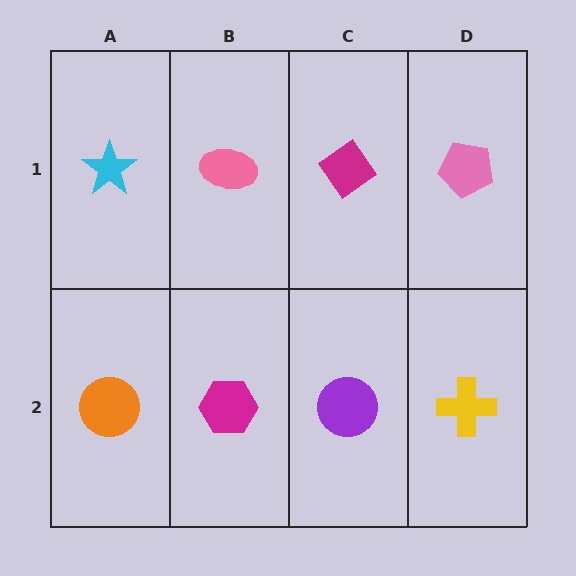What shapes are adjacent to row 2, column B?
A pink ellipse (row 1, column B), an orange circle (row 2, column A), a purple circle (row 2, column C).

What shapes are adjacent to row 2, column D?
A pink pentagon (row 1, column D), a purple circle (row 2, column C).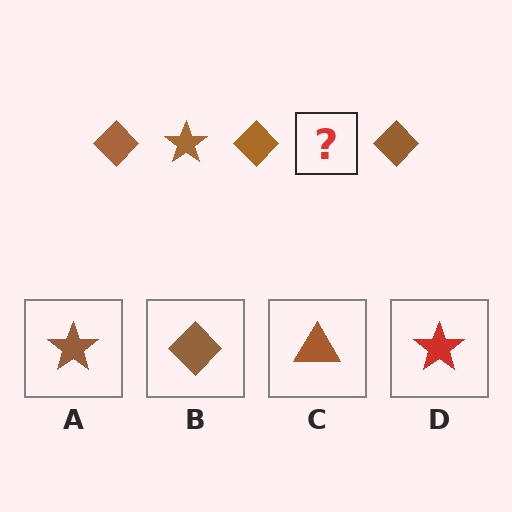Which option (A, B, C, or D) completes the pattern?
A.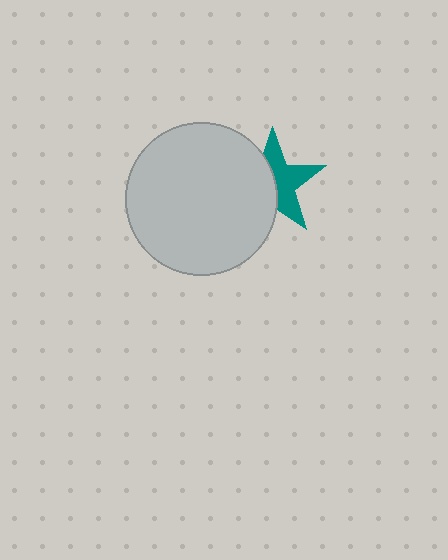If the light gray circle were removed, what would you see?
You would see the complete teal star.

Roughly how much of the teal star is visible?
About half of it is visible (roughly 52%).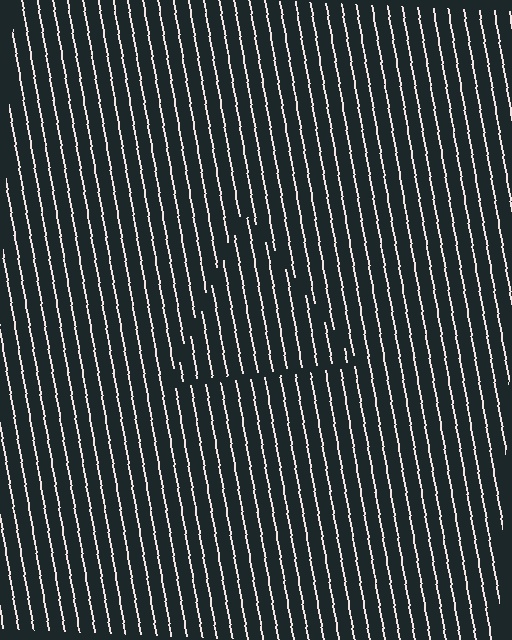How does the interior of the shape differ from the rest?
The interior of the shape contains the same grating, shifted by half a period — the contour is defined by the phase discontinuity where line-ends from the inner and outer gratings abut.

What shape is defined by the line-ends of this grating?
An illusory triangle. The interior of the shape contains the same grating, shifted by half a period — the contour is defined by the phase discontinuity where line-ends from the inner and outer gratings abut.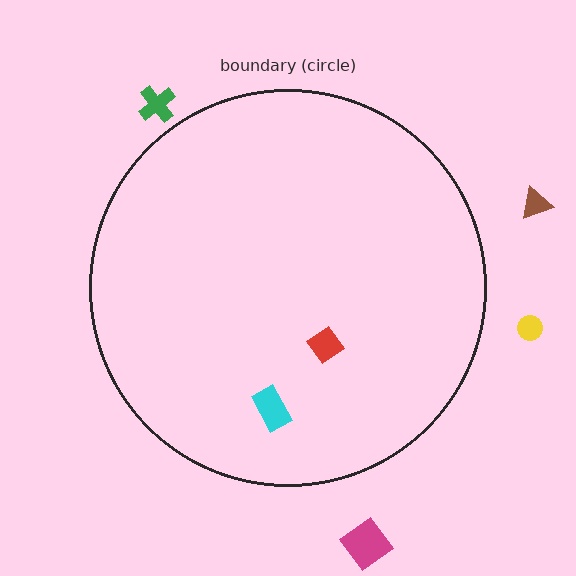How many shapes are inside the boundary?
2 inside, 4 outside.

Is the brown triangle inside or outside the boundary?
Outside.